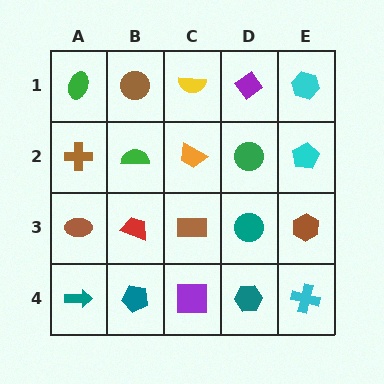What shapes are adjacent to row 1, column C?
An orange trapezoid (row 2, column C), a brown circle (row 1, column B), a purple diamond (row 1, column D).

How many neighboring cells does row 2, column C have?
4.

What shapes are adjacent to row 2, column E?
A cyan hexagon (row 1, column E), a brown hexagon (row 3, column E), a green circle (row 2, column D).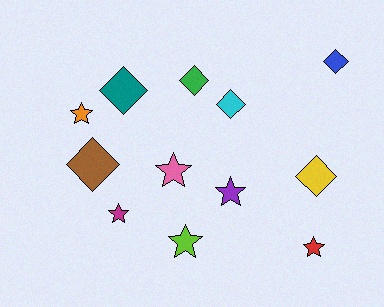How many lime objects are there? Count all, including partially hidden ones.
There is 1 lime object.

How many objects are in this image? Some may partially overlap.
There are 12 objects.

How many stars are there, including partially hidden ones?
There are 6 stars.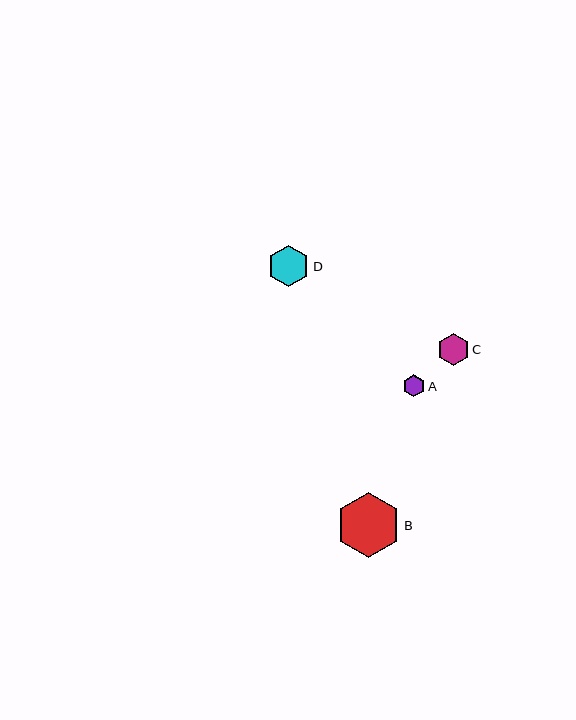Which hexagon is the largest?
Hexagon B is the largest with a size of approximately 65 pixels.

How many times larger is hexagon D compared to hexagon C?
Hexagon D is approximately 1.3 times the size of hexagon C.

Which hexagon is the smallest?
Hexagon A is the smallest with a size of approximately 22 pixels.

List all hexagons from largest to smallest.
From largest to smallest: B, D, C, A.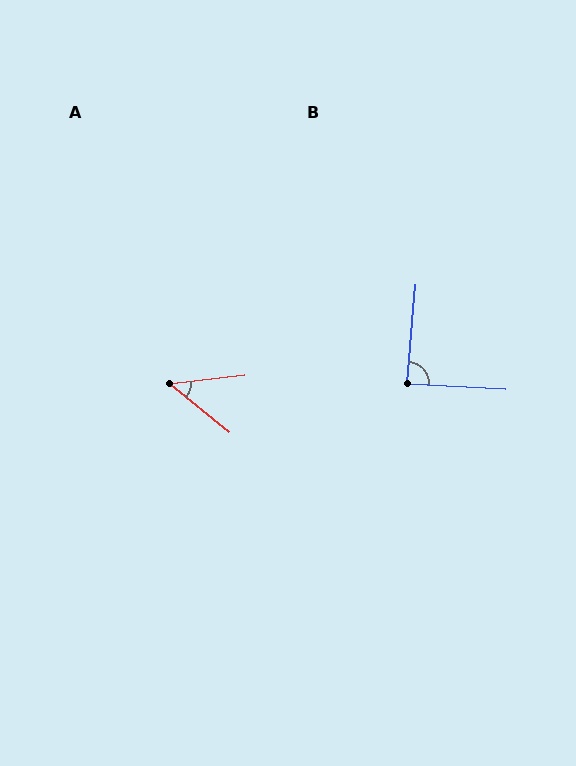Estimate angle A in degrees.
Approximately 46 degrees.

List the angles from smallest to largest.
A (46°), B (89°).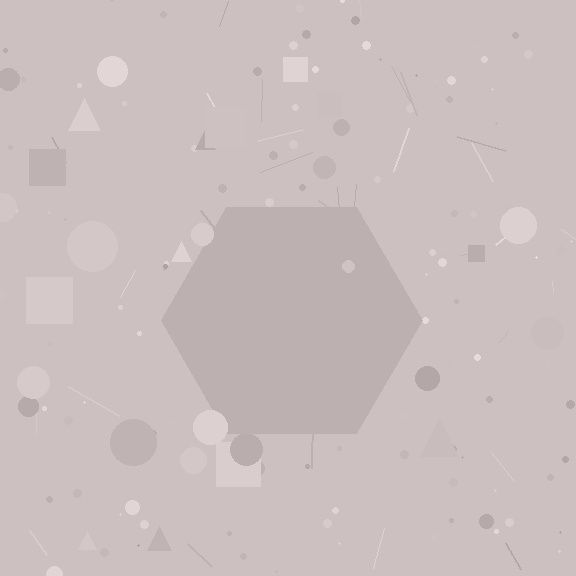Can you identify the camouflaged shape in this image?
The camouflaged shape is a hexagon.